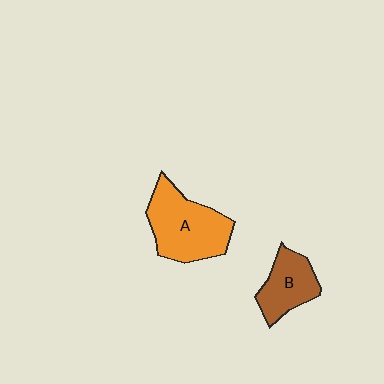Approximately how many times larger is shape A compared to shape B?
Approximately 1.6 times.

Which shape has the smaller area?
Shape B (brown).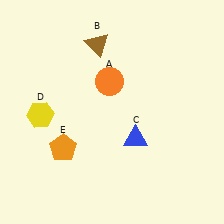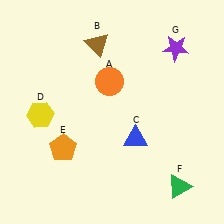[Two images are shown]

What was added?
A green triangle (F), a purple star (G) were added in Image 2.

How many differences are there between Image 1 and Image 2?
There are 2 differences between the two images.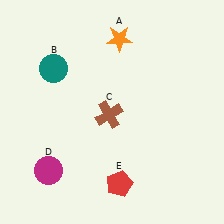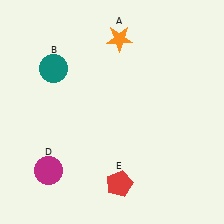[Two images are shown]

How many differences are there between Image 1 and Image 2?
There is 1 difference between the two images.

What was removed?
The brown cross (C) was removed in Image 2.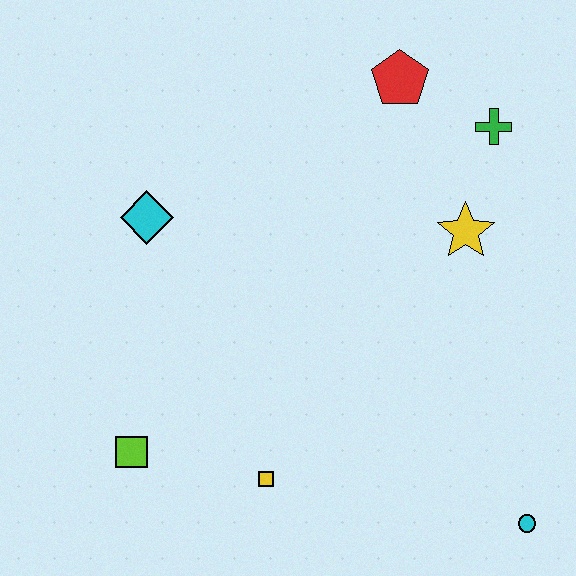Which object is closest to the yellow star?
The green cross is closest to the yellow star.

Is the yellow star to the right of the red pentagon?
Yes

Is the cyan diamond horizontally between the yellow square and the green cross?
No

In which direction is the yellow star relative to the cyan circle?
The yellow star is above the cyan circle.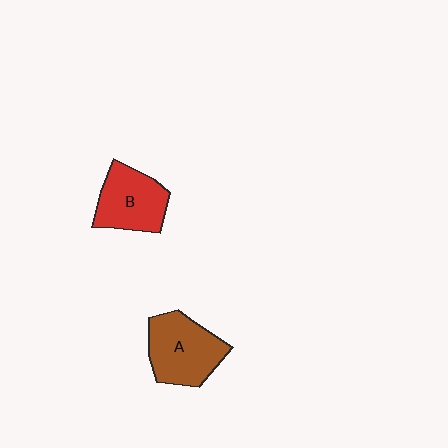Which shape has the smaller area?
Shape B (red).